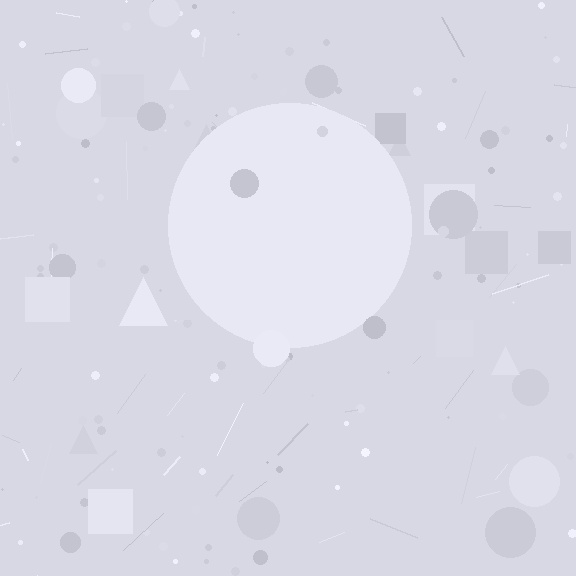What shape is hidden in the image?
A circle is hidden in the image.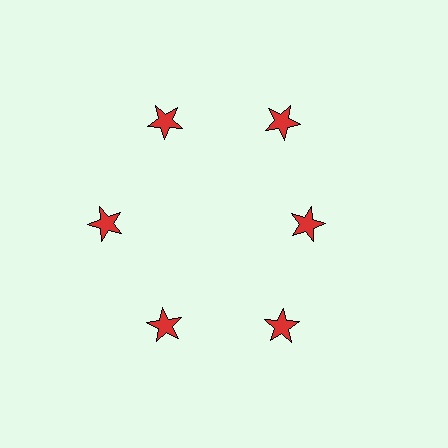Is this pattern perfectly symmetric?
No. The 6 red stars are arranged in a ring, but one element near the 3 o'clock position is pulled inward toward the center, breaking the 6-fold rotational symmetry.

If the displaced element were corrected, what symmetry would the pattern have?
It would have 6-fold rotational symmetry — the pattern would map onto itself every 60 degrees.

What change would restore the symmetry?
The symmetry would be restored by moving it outward, back onto the ring so that all 6 stars sit at equal angles and equal distance from the center.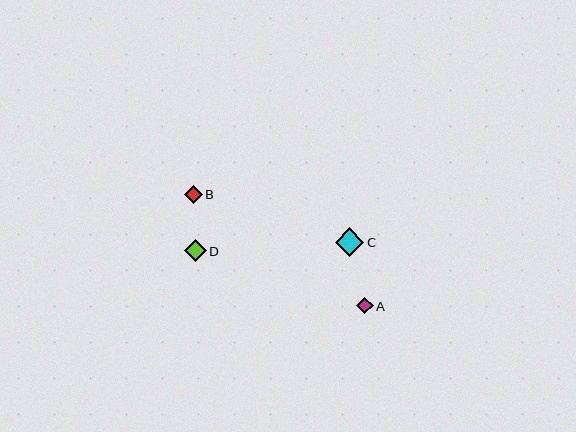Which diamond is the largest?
Diamond C is the largest with a size of approximately 29 pixels.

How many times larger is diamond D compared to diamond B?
Diamond D is approximately 1.2 times the size of diamond B.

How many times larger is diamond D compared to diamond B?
Diamond D is approximately 1.2 times the size of diamond B.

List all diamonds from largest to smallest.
From largest to smallest: C, D, B, A.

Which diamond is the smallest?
Diamond A is the smallest with a size of approximately 17 pixels.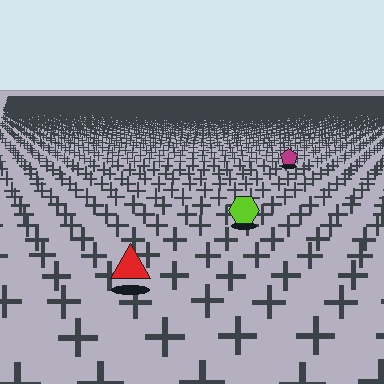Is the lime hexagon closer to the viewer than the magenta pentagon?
Yes. The lime hexagon is closer — you can tell from the texture gradient: the ground texture is coarser near it.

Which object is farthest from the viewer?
The magenta pentagon is farthest from the viewer. It appears smaller and the ground texture around it is denser.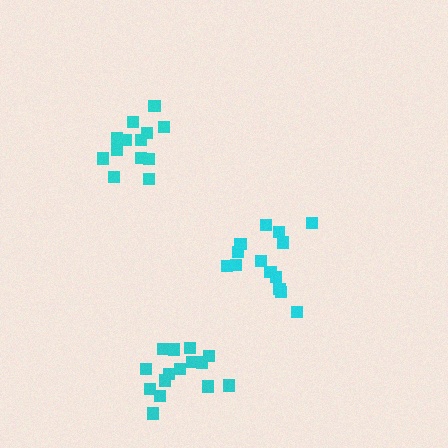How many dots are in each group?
Group 1: 13 dots, Group 2: 14 dots, Group 3: 15 dots (42 total).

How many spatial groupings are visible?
There are 3 spatial groupings.